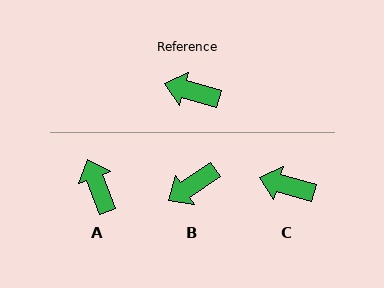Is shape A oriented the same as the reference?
No, it is off by about 53 degrees.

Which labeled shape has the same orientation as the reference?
C.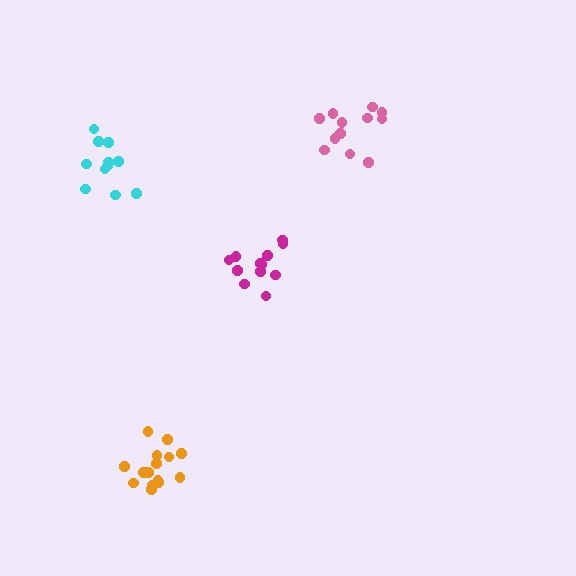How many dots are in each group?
Group 1: 15 dots, Group 2: 12 dots, Group 3: 11 dots, Group 4: 13 dots (51 total).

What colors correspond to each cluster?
The clusters are colored: orange, magenta, cyan, pink.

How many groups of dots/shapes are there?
There are 4 groups.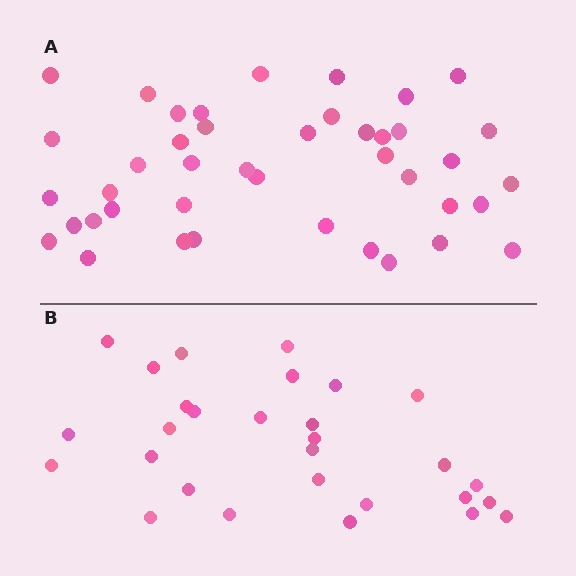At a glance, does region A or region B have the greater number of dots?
Region A (the top region) has more dots.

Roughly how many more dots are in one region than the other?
Region A has approximately 15 more dots than region B.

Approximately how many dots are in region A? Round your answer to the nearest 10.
About 40 dots. (The exact count is 42, which rounds to 40.)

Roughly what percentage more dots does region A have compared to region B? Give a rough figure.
About 45% more.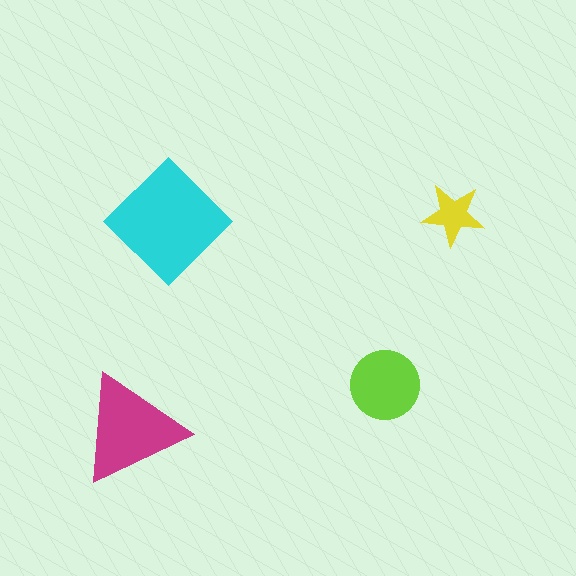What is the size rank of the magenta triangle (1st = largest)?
2nd.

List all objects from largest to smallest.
The cyan diamond, the magenta triangle, the lime circle, the yellow star.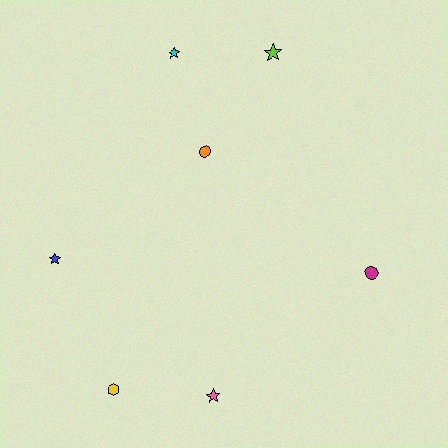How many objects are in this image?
There are 7 objects.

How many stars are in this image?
There are 4 stars.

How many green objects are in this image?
There are no green objects.